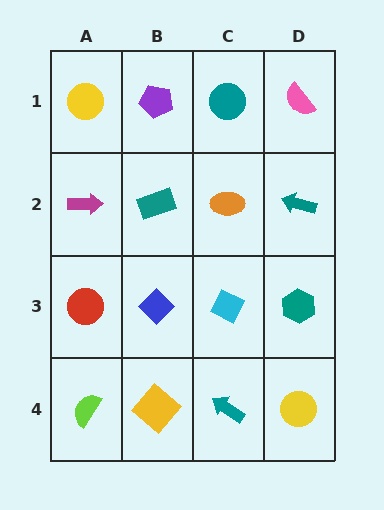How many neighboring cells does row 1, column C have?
3.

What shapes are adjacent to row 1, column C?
An orange ellipse (row 2, column C), a purple pentagon (row 1, column B), a pink semicircle (row 1, column D).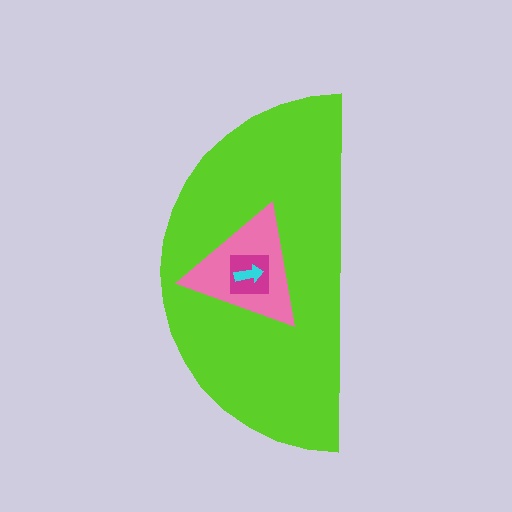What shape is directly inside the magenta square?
The cyan arrow.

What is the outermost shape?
The lime semicircle.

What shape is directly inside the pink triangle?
The magenta square.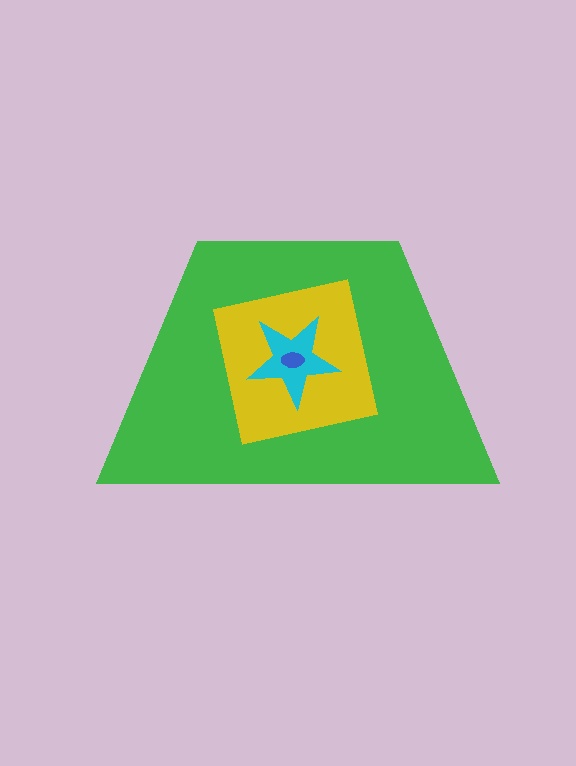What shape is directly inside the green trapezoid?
The yellow square.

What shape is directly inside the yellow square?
The cyan star.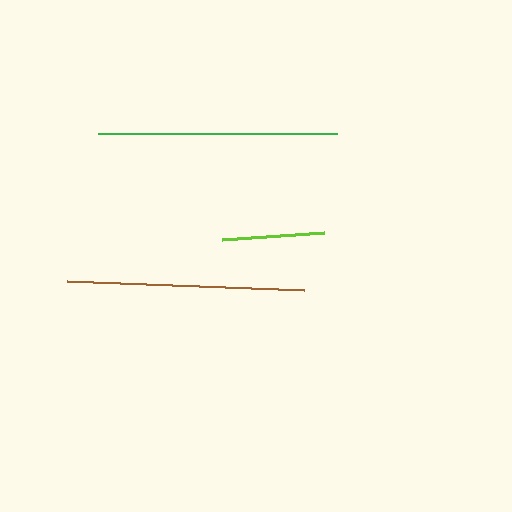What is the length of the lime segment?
The lime segment is approximately 102 pixels long.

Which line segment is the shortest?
The lime line is the shortest at approximately 102 pixels.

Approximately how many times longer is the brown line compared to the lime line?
The brown line is approximately 2.3 times the length of the lime line.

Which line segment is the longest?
The green line is the longest at approximately 239 pixels.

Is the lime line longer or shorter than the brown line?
The brown line is longer than the lime line.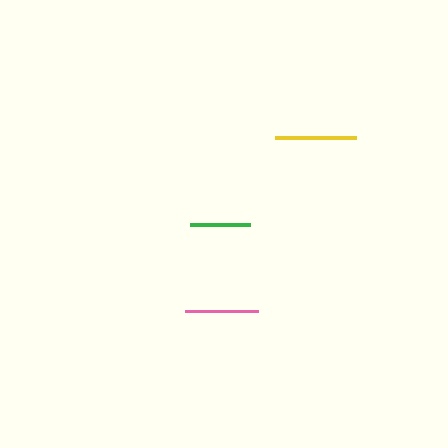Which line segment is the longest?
The yellow line is the longest at approximately 81 pixels.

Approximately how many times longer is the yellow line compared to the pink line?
The yellow line is approximately 1.1 times the length of the pink line.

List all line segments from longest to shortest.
From longest to shortest: yellow, pink, green.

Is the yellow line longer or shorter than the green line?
The yellow line is longer than the green line.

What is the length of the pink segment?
The pink segment is approximately 73 pixels long.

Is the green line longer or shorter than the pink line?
The pink line is longer than the green line.